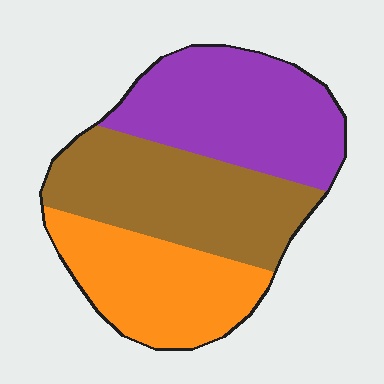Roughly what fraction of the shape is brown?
Brown takes up between a third and a half of the shape.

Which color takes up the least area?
Orange, at roughly 30%.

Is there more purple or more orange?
Purple.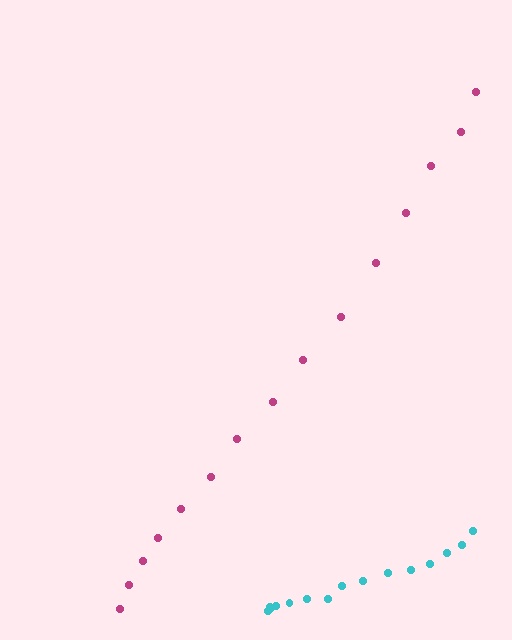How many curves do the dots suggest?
There are 2 distinct paths.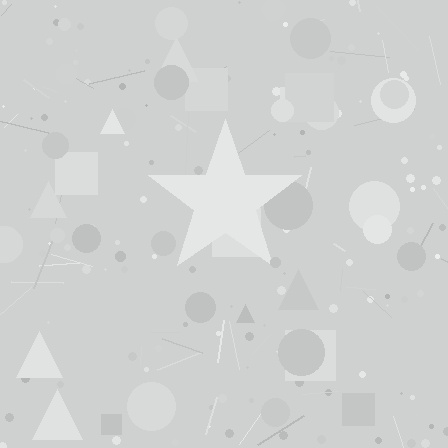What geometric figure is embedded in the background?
A star is embedded in the background.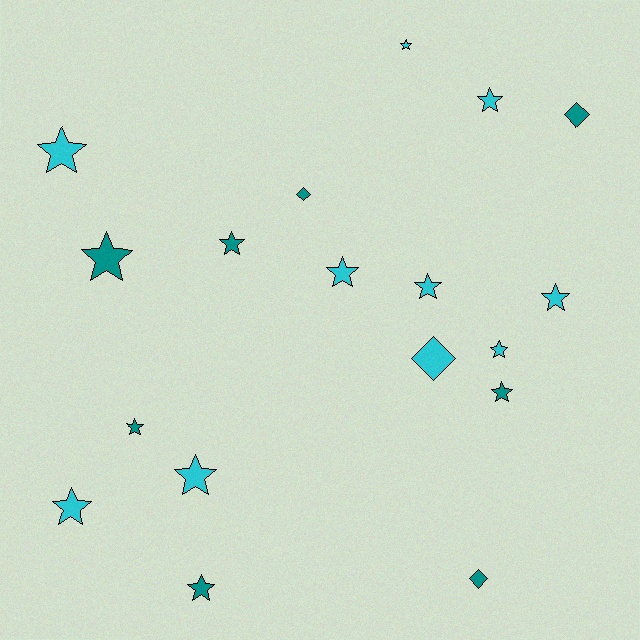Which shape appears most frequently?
Star, with 14 objects.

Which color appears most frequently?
Cyan, with 10 objects.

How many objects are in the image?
There are 18 objects.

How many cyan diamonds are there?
There is 1 cyan diamond.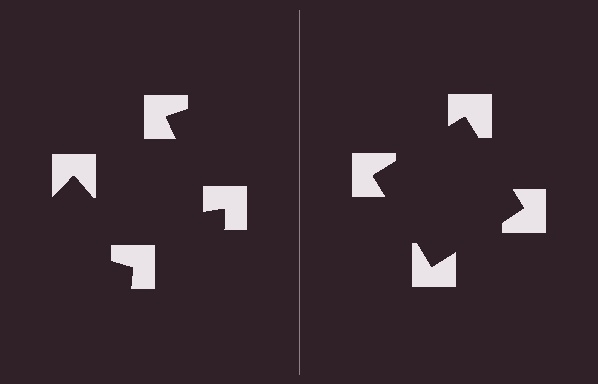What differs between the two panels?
The notched squares are positioned identically on both sides; only the wedge orientations differ. On the right they align to a square; on the left they are misaligned.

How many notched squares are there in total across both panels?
8 — 4 on each side.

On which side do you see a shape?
An illusory square appears on the right side. On the left side the wedge cuts are rotated, so no coherent shape forms.